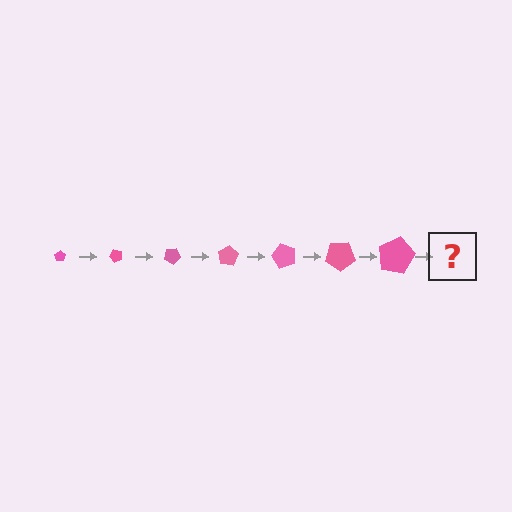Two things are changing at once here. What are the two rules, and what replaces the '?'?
The two rules are that the pentagon grows larger each step and it rotates 50 degrees each step. The '?' should be a pentagon, larger than the previous one and rotated 350 degrees from the start.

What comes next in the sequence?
The next element should be a pentagon, larger than the previous one and rotated 350 degrees from the start.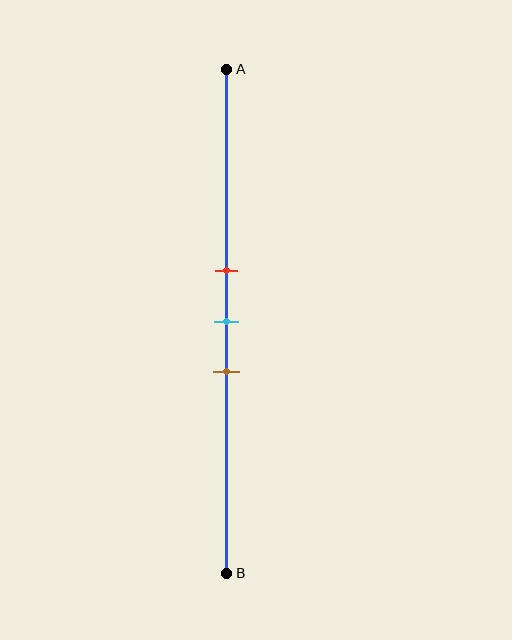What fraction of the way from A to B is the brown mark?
The brown mark is approximately 60% (0.6) of the way from A to B.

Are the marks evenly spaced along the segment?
Yes, the marks are approximately evenly spaced.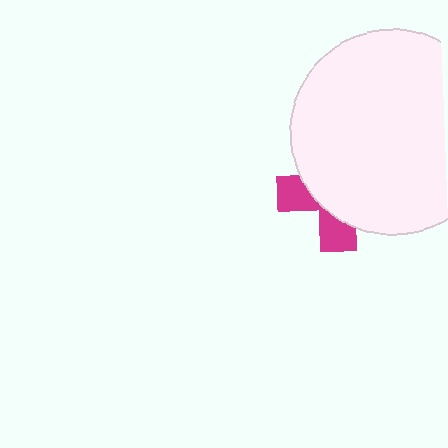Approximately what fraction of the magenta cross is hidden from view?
Roughly 68% of the magenta cross is hidden behind the white circle.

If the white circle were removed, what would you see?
You would see the complete magenta cross.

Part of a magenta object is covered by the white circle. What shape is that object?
It is a cross.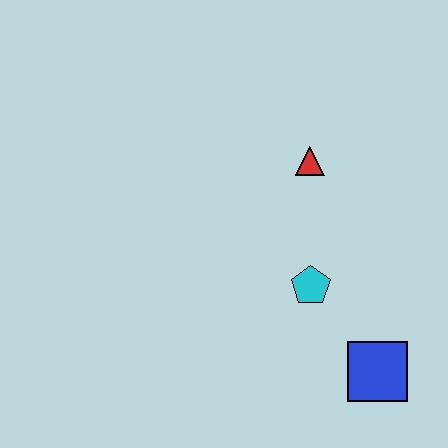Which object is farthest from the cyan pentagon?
The red triangle is farthest from the cyan pentagon.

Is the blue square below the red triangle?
Yes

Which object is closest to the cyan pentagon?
The blue square is closest to the cyan pentagon.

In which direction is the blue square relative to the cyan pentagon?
The blue square is below the cyan pentagon.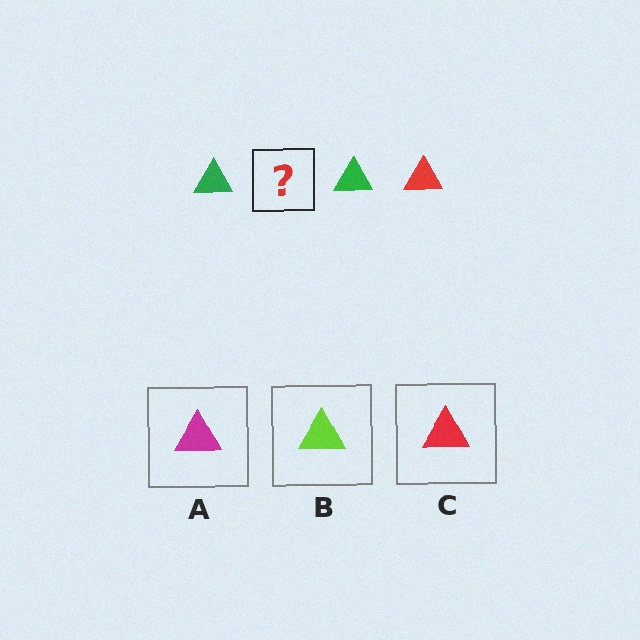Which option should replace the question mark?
Option C.